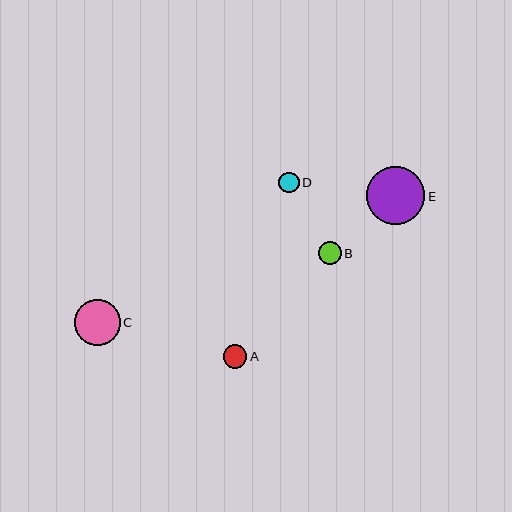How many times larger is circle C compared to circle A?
Circle C is approximately 1.9 times the size of circle A.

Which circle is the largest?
Circle E is the largest with a size of approximately 59 pixels.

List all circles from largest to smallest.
From largest to smallest: E, C, A, B, D.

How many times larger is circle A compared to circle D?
Circle A is approximately 1.1 times the size of circle D.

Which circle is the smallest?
Circle D is the smallest with a size of approximately 21 pixels.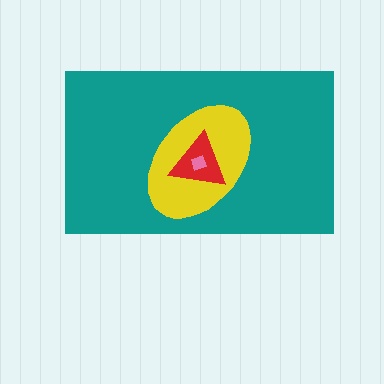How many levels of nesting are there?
4.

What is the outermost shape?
The teal rectangle.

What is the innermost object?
The pink diamond.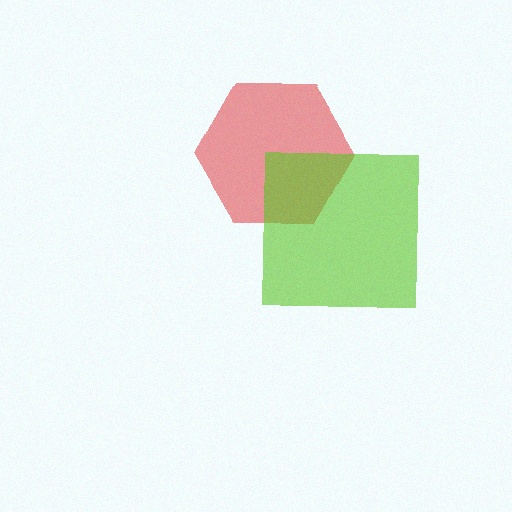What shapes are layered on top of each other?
The layered shapes are: a red hexagon, a lime square.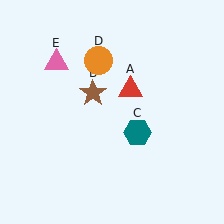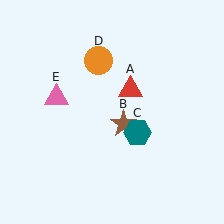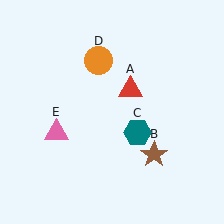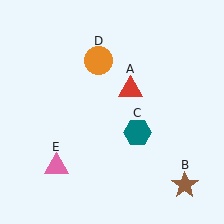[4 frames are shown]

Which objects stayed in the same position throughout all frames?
Red triangle (object A) and teal hexagon (object C) and orange circle (object D) remained stationary.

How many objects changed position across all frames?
2 objects changed position: brown star (object B), pink triangle (object E).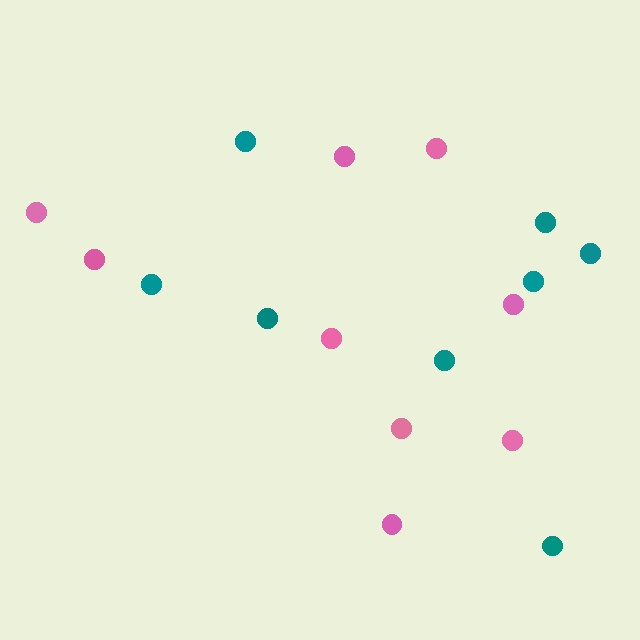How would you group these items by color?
There are 2 groups: one group of pink circles (9) and one group of teal circles (8).